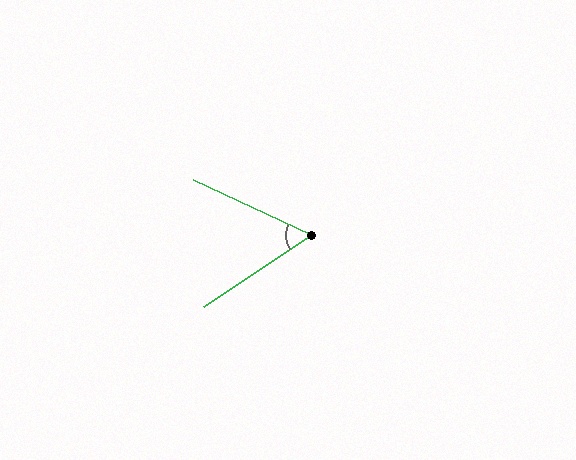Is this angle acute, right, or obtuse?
It is acute.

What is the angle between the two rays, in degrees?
Approximately 59 degrees.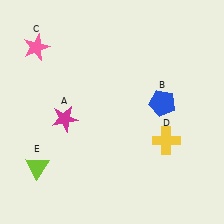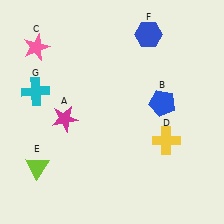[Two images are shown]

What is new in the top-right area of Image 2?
A blue hexagon (F) was added in the top-right area of Image 2.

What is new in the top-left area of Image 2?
A cyan cross (G) was added in the top-left area of Image 2.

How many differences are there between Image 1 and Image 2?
There are 2 differences between the two images.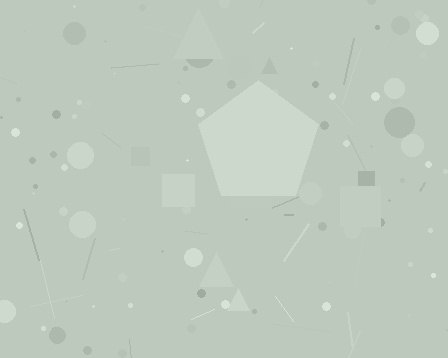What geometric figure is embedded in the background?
A pentagon is embedded in the background.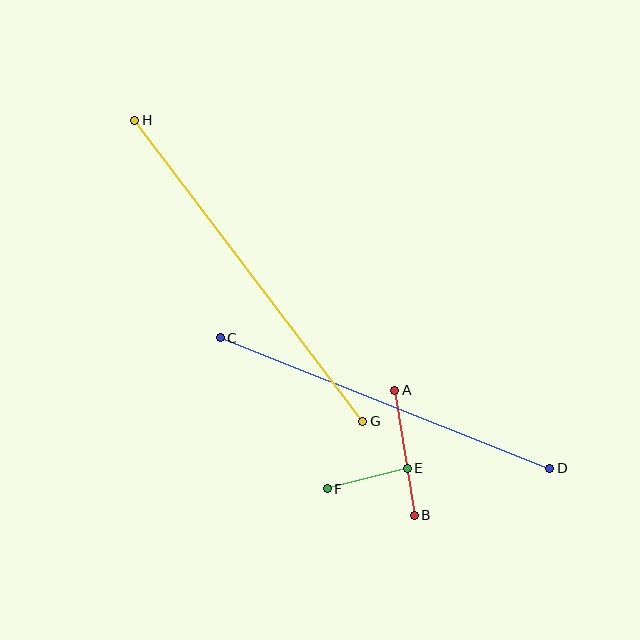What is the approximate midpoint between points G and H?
The midpoint is at approximately (249, 271) pixels.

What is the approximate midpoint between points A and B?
The midpoint is at approximately (404, 453) pixels.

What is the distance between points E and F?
The distance is approximately 82 pixels.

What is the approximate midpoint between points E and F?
The midpoint is at approximately (367, 479) pixels.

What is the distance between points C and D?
The distance is approximately 354 pixels.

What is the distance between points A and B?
The distance is approximately 126 pixels.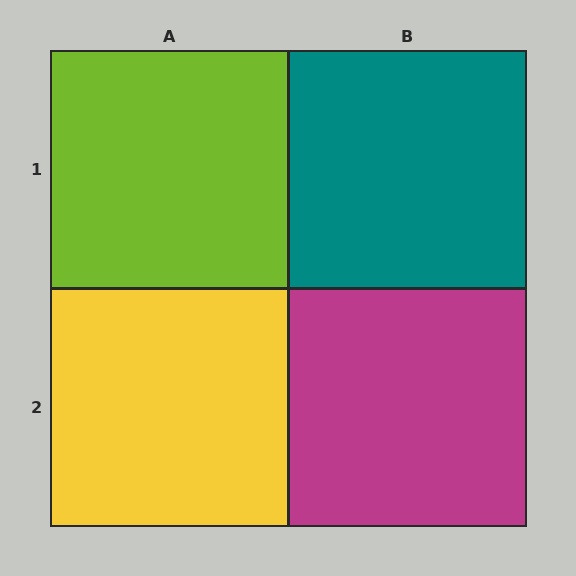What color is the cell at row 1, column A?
Lime.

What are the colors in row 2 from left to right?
Yellow, magenta.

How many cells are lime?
1 cell is lime.